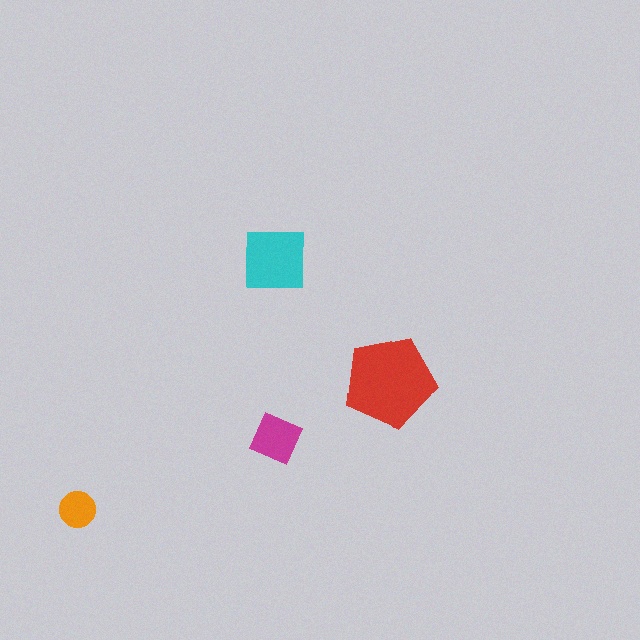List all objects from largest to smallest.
The red pentagon, the cyan square, the magenta diamond, the orange circle.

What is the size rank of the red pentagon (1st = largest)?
1st.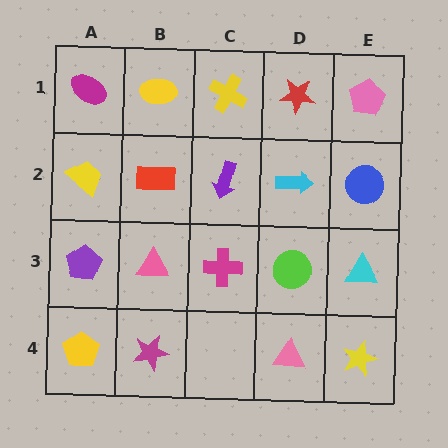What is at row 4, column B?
A magenta star.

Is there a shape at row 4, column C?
No, that cell is empty.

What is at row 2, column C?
A purple arrow.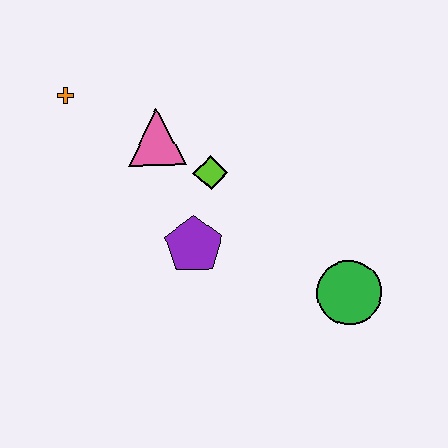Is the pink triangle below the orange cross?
Yes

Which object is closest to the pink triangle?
The lime diamond is closest to the pink triangle.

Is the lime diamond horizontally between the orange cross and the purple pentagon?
No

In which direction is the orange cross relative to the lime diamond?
The orange cross is to the left of the lime diamond.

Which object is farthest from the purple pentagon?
The orange cross is farthest from the purple pentagon.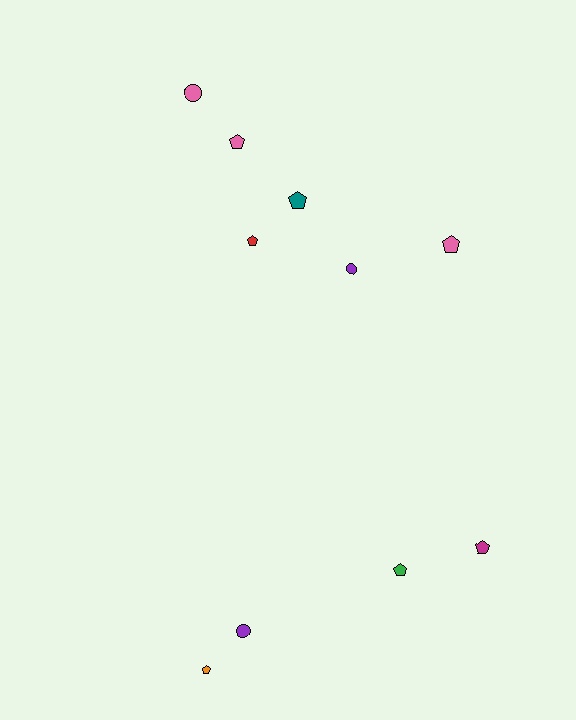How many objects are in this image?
There are 10 objects.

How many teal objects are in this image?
There is 1 teal object.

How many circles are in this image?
There are 3 circles.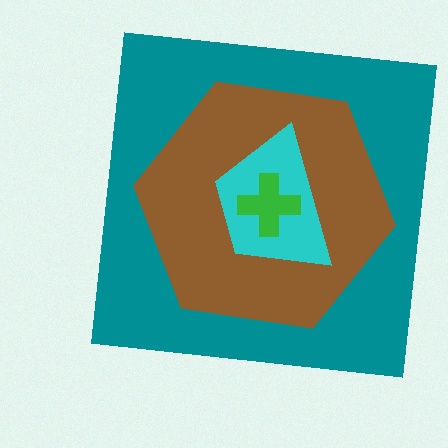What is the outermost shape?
The teal square.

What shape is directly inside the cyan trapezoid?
The green cross.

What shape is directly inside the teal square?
The brown hexagon.